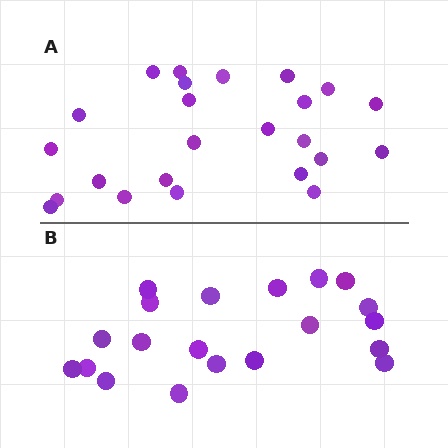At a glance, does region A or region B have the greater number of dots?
Region A (the top region) has more dots.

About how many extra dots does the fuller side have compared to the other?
Region A has about 4 more dots than region B.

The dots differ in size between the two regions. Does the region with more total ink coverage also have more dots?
No. Region B has more total ink coverage because its dots are larger, but region A actually contains more individual dots. Total area can be misleading — the number of items is what matters here.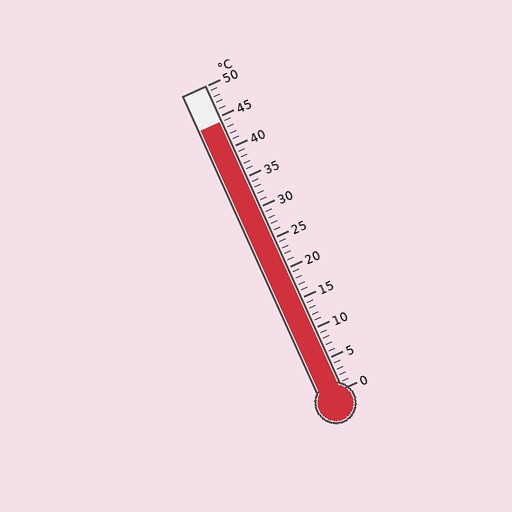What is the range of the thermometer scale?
The thermometer scale ranges from 0°C to 50°C.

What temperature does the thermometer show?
The thermometer shows approximately 44°C.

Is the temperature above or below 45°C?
The temperature is below 45°C.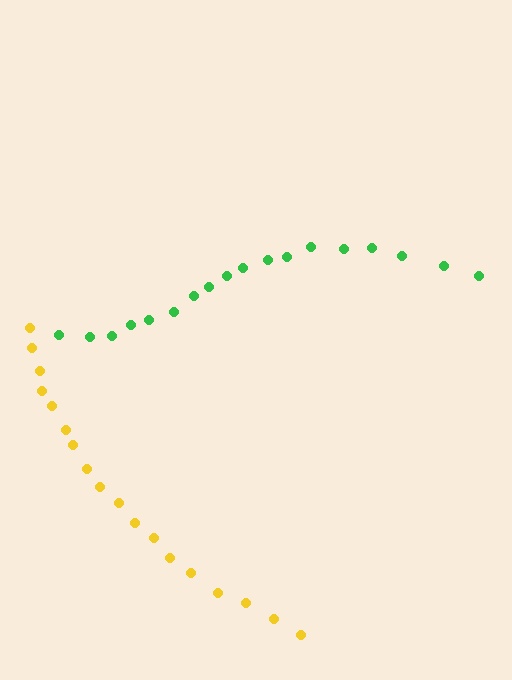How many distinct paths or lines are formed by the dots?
There are 2 distinct paths.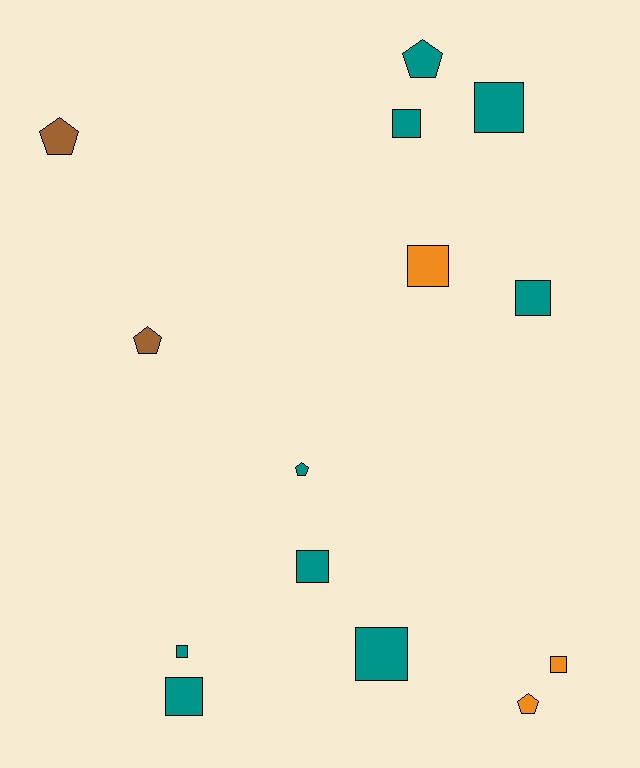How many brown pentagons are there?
There are 2 brown pentagons.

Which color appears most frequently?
Teal, with 9 objects.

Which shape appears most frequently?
Square, with 9 objects.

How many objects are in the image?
There are 14 objects.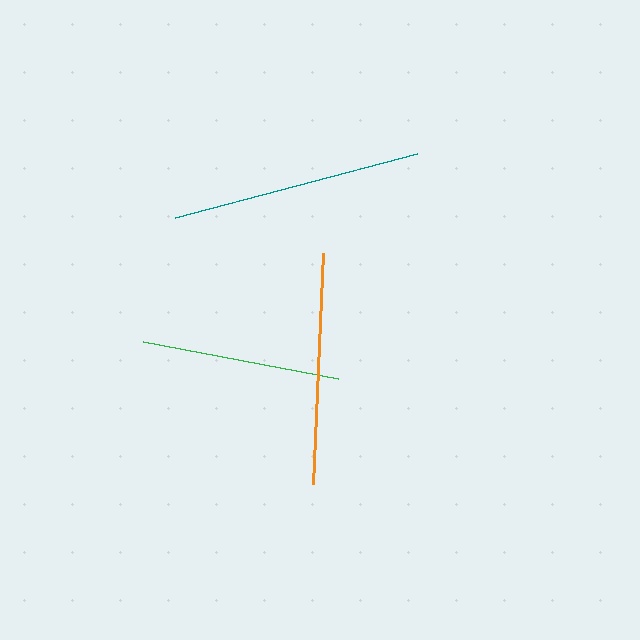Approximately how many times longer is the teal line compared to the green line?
The teal line is approximately 1.3 times the length of the green line.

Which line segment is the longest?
The teal line is the longest at approximately 250 pixels.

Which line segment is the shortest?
The green line is the shortest at approximately 199 pixels.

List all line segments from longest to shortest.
From longest to shortest: teal, orange, green.